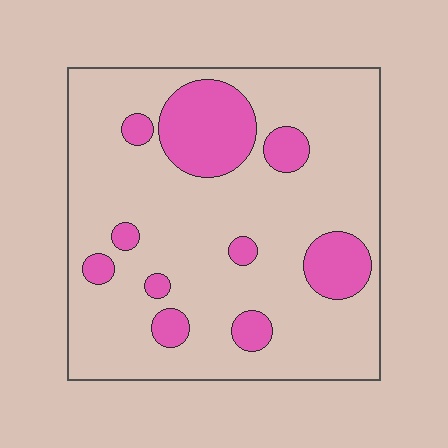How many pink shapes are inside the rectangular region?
10.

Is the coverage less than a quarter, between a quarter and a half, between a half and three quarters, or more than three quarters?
Less than a quarter.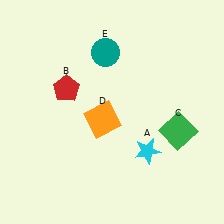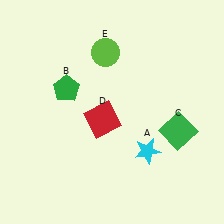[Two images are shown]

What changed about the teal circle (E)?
In Image 1, E is teal. In Image 2, it changed to lime.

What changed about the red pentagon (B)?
In Image 1, B is red. In Image 2, it changed to green.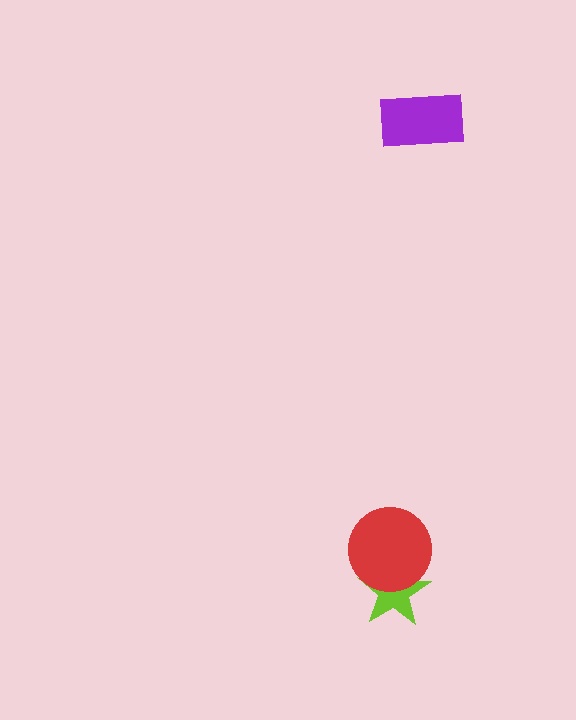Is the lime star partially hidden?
Yes, it is partially covered by another shape.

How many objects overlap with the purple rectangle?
0 objects overlap with the purple rectangle.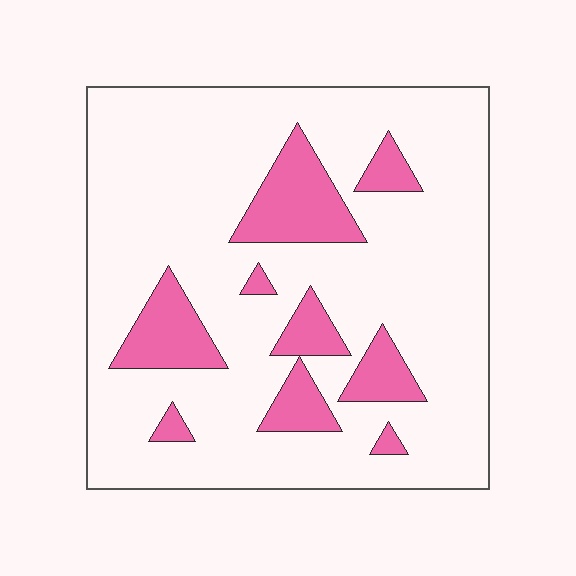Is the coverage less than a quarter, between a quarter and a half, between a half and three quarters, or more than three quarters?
Less than a quarter.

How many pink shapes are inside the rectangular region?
9.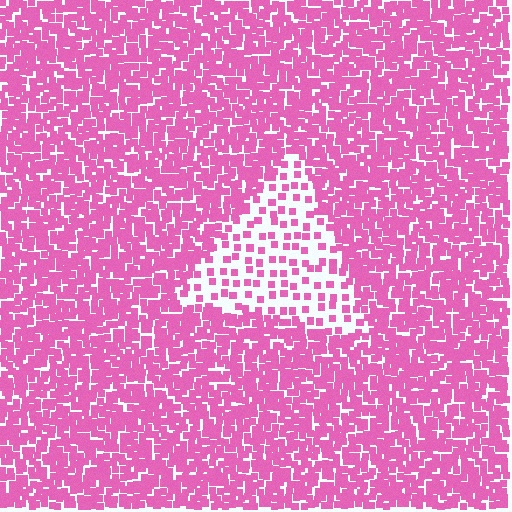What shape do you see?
I see a triangle.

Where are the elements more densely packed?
The elements are more densely packed outside the triangle boundary.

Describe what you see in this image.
The image contains small pink elements arranged at two different densities. A triangle-shaped region is visible where the elements are less densely packed than the surrounding area.